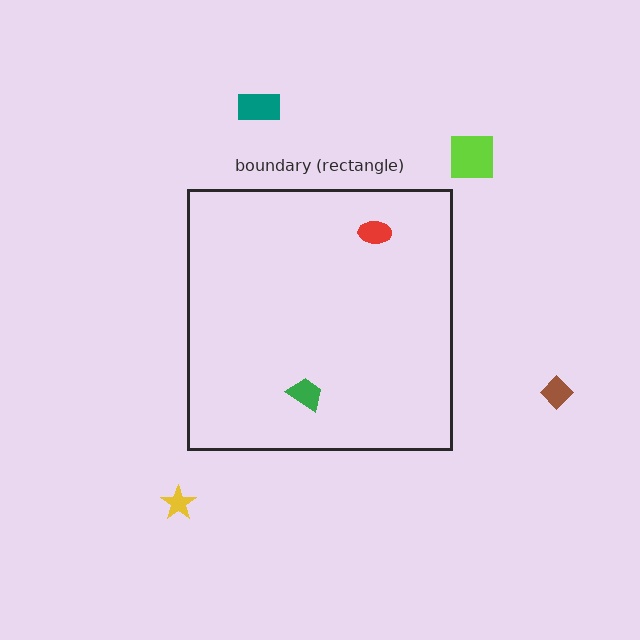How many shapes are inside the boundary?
2 inside, 4 outside.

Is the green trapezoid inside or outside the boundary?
Inside.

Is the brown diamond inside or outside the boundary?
Outside.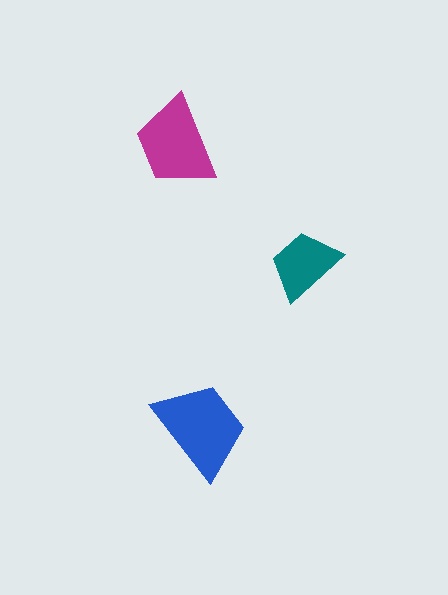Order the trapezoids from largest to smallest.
the blue one, the magenta one, the teal one.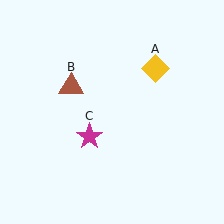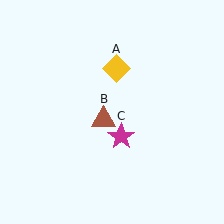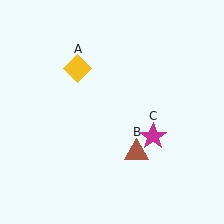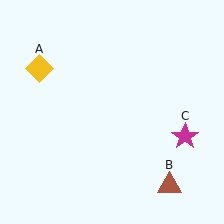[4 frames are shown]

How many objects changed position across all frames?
3 objects changed position: yellow diamond (object A), brown triangle (object B), magenta star (object C).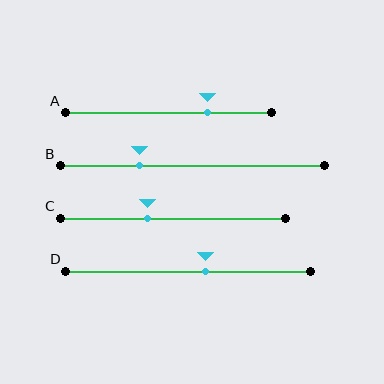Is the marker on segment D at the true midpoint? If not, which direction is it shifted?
No, the marker on segment D is shifted to the right by about 7% of the segment length.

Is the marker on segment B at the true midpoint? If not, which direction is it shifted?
No, the marker on segment B is shifted to the left by about 20% of the segment length.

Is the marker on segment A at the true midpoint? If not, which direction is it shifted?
No, the marker on segment A is shifted to the right by about 19% of the segment length.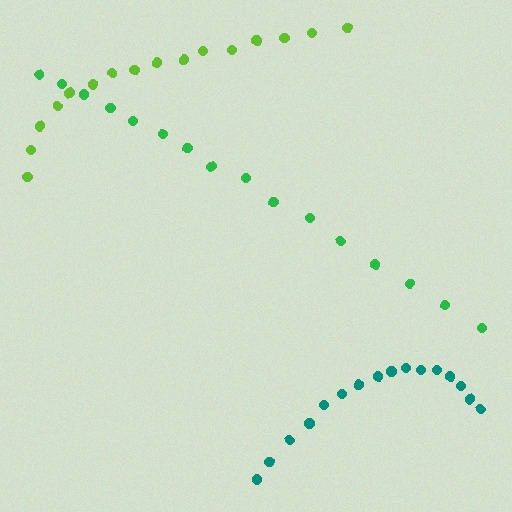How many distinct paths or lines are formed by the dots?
There are 3 distinct paths.